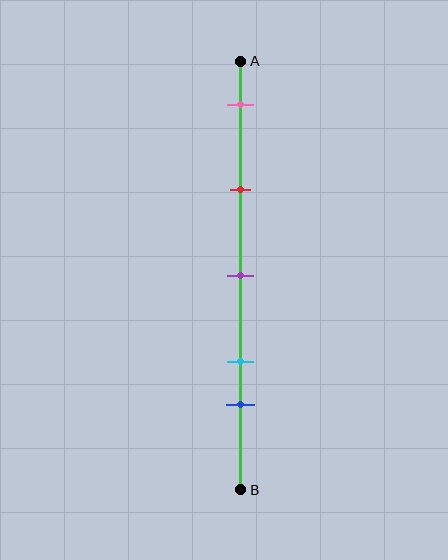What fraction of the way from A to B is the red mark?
The red mark is approximately 30% (0.3) of the way from A to B.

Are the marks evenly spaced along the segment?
No, the marks are not evenly spaced.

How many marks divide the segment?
There are 5 marks dividing the segment.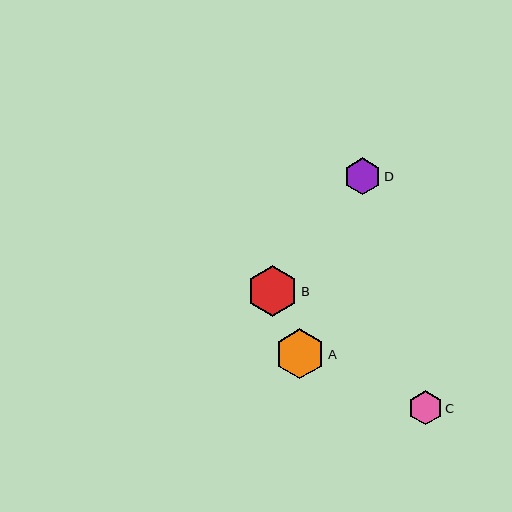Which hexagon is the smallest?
Hexagon C is the smallest with a size of approximately 34 pixels.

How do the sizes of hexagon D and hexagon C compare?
Hexagon D and hexagon C are approximately the same size.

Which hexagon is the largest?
Hexagon B is the largest with a size of approximately 51 pixels.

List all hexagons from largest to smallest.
From largest to smallest: B, A, D, C.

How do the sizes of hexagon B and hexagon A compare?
Hexagon B and hexagon A are approximately the same size.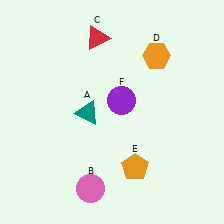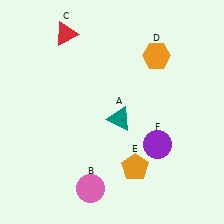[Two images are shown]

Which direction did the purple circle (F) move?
The purple circle (F) moved down.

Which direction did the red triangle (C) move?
The red triangle (C) moved left.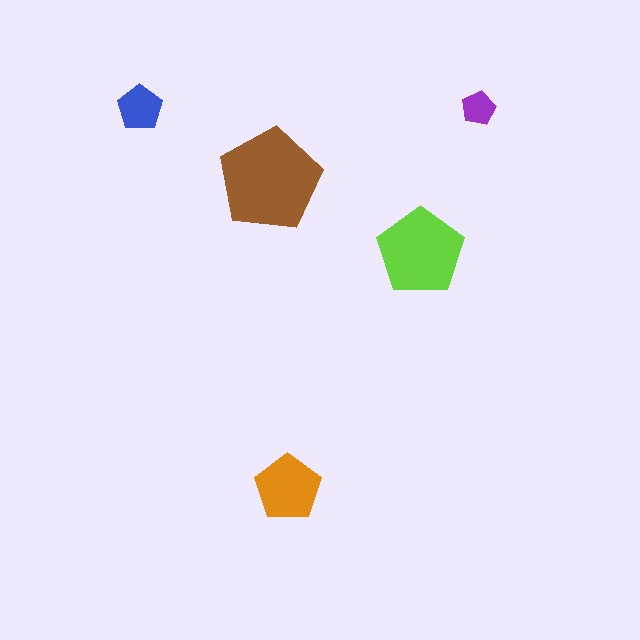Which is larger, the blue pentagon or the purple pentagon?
The blue one.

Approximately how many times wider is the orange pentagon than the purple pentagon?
About 2 times wider.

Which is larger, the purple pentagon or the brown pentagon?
The brown one.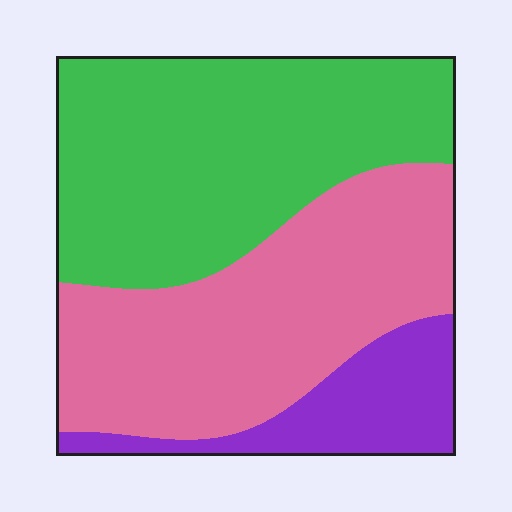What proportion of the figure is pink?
Pink takes up about two fifths (2/5) of the figure.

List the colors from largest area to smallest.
From largest to smallest: green, pink, purple.